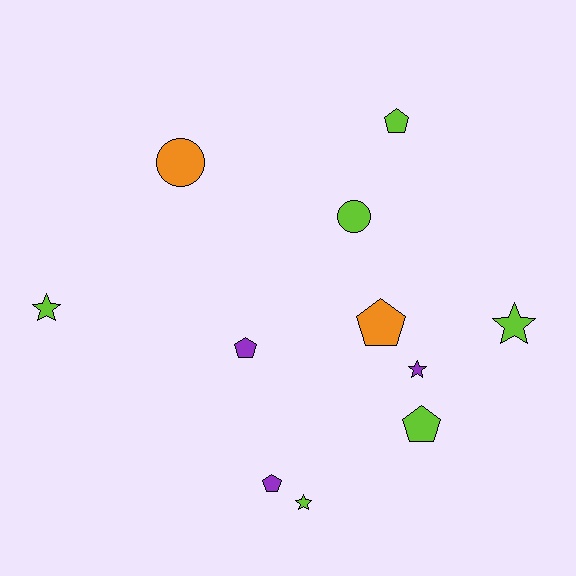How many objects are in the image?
There are 11 objects.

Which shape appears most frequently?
Pentagon, with 5 objects.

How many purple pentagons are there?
There are 2 purple pentagons.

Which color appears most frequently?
Lime, with 6 objects.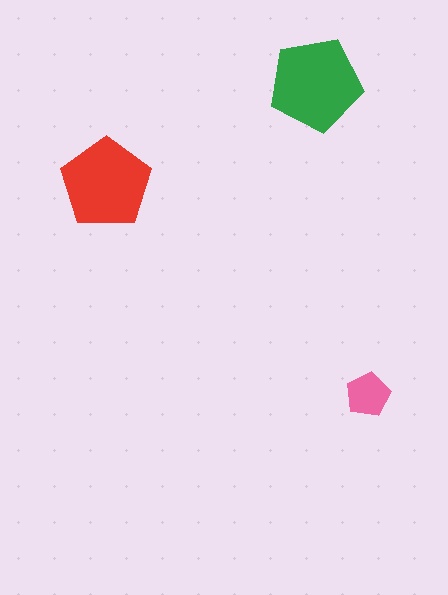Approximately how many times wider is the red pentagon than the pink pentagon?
About 2 times wider.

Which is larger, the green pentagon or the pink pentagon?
The green one.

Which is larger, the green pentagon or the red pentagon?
The green one.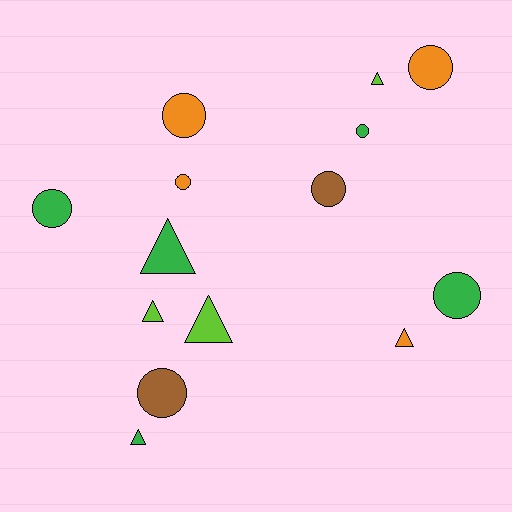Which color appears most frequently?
Green, with 5 objects.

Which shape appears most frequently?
Circle, with 8 objects.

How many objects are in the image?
There are 14 objects.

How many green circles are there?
There are 3 green circles.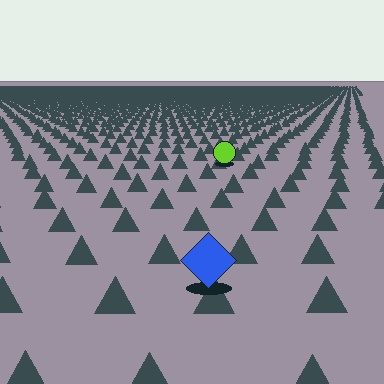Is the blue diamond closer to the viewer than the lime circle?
Yes. The blue diamond is closer — you can tell from the texture gradient: the ground texture is coarser near it.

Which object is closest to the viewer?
The blue diamond is closest. The texture marks near it are larger and more spread out.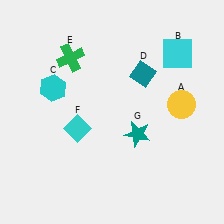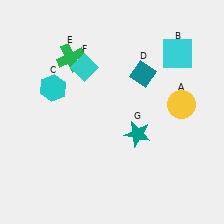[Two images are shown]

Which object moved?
The cyan diamond (F) moved up.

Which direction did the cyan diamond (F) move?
The cyan diamond (F) moved up.